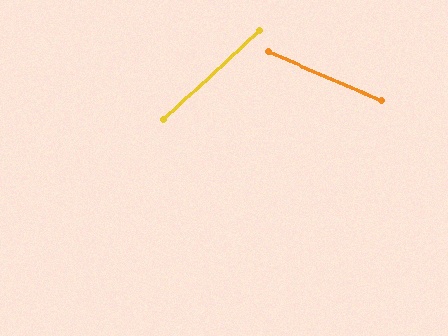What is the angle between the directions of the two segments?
Approximately 66 degrees.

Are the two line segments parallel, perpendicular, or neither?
Neither parallel nor perpendicular — they differ by about 66°.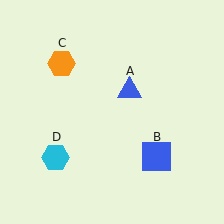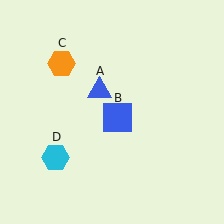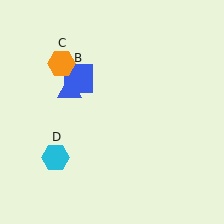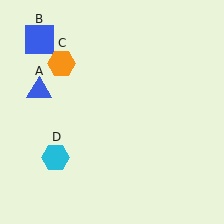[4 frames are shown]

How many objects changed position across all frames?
2 objects changed position: blue triangle (object A), blue square (object B).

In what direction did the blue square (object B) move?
The blue square (object B) moved up and to the left.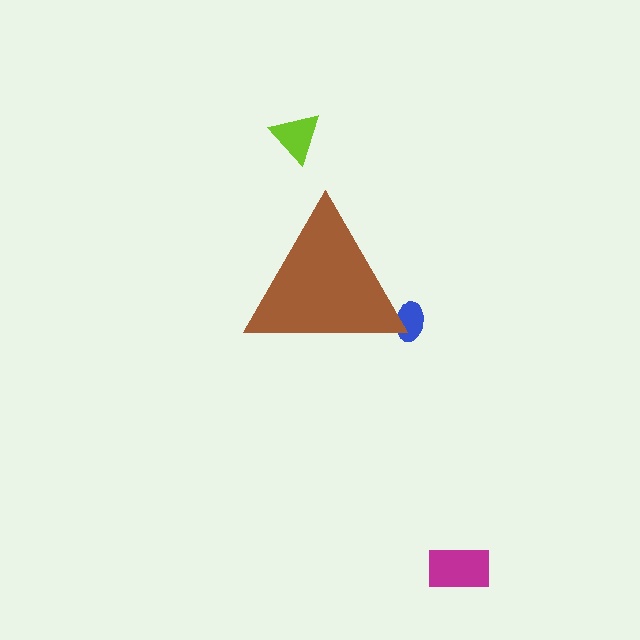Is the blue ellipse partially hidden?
Yes, the blue ellipse is partially hidden behind the brown triangle.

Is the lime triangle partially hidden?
No, the lime triangle is fully visible.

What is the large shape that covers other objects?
A brown triangle.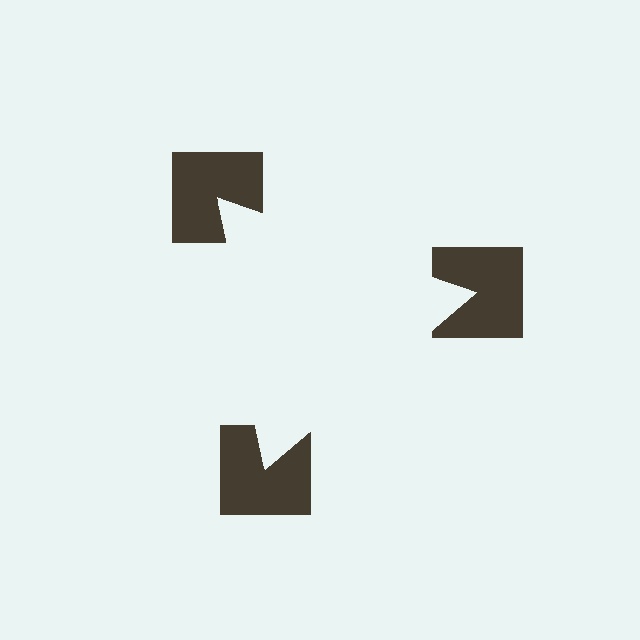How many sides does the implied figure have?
3 sides.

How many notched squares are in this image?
There are 3 — one at each vertex of the illusory triangle.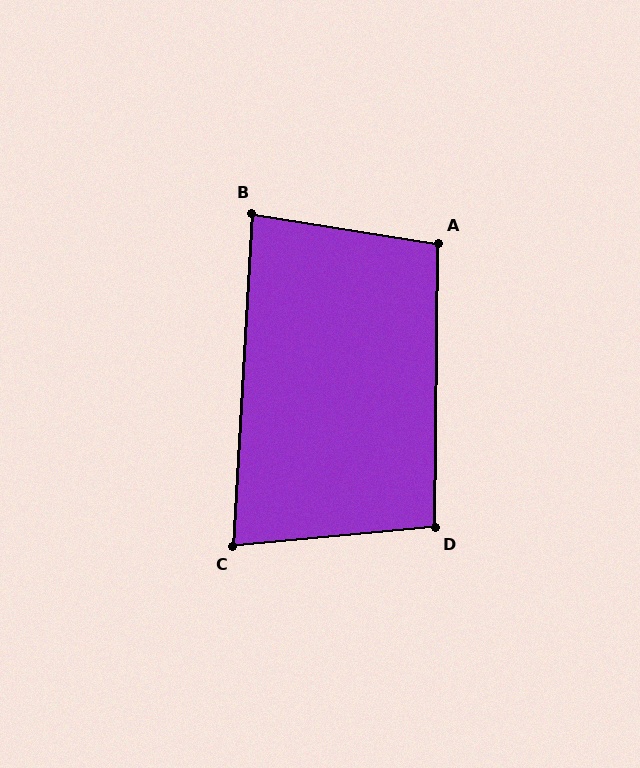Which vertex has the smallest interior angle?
C, at approximately 82 degrees.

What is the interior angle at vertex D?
Approximately 96 degrees (obtuse).